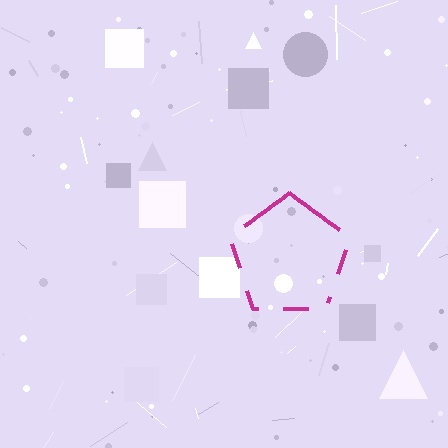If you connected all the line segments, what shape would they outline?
They would outline a pentagon.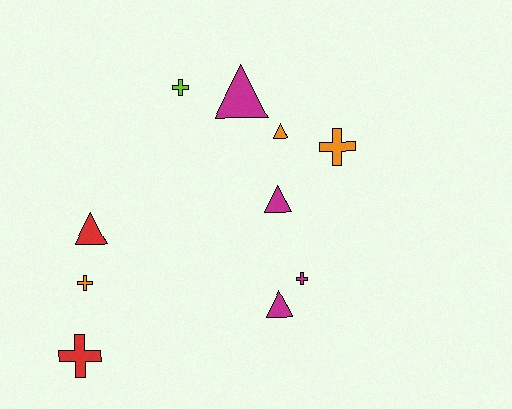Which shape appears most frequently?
Cross, with 5 objects.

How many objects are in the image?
There are 10 objects.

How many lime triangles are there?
There are no lime triangles.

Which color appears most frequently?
Magenta, with 4 objects.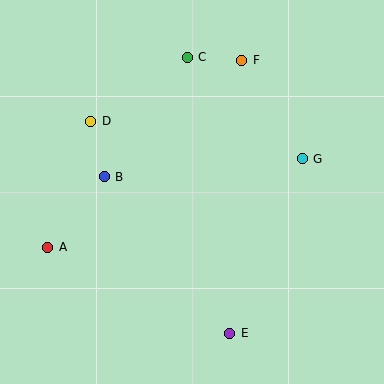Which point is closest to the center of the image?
Point B at (104, 177) is closest to the center.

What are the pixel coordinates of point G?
Point G is at (302, 159).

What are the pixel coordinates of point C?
Point C is at (187, 57).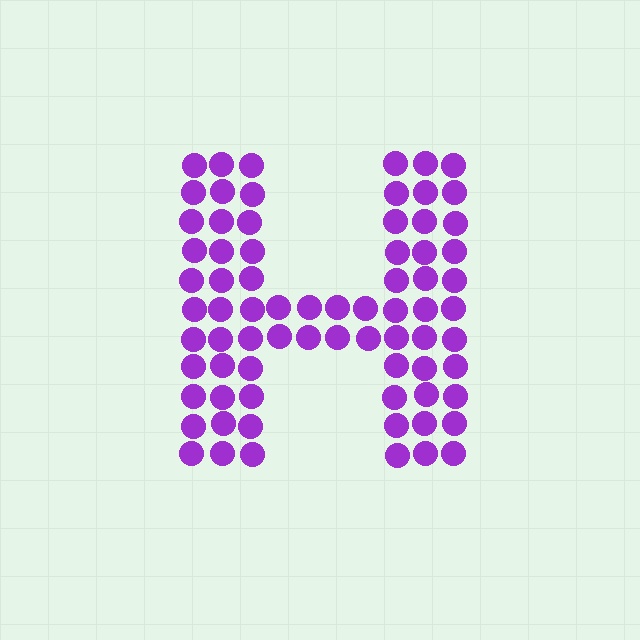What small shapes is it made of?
It is made of small circles.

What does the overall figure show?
The overall figure shows the letter H.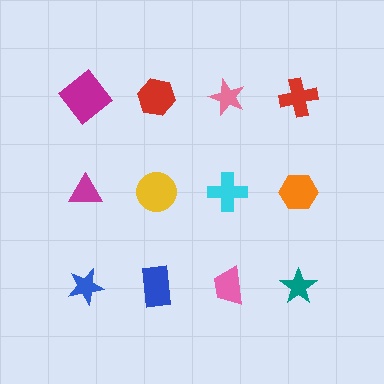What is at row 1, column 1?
A magenta diamond.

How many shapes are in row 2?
4 shapes.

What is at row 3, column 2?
A blue rectangle.